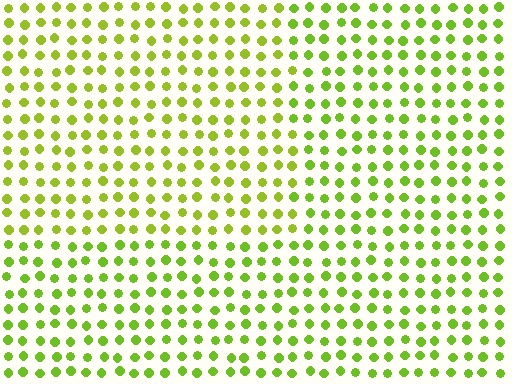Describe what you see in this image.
The image is filled with small lime elements in a uniform arrangement. A rectangle-shaped region is visible where the elements are tinted to a slightly different hue, forming a subtle color boundary.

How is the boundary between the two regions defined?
The boundary is defined purely by a slight shift in hue (about 15 degrees). Spacing, size, and orientation are identical on both sides.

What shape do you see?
I see a rectangle.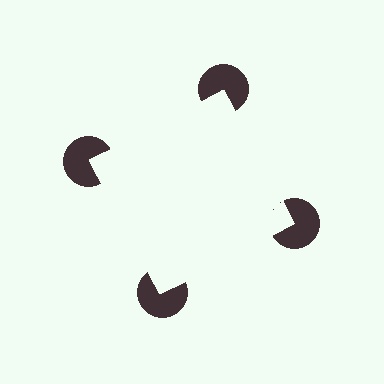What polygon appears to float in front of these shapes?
An illusory square — its edges are inferred from the aligned wedge cuts in the pac-man discs, not physically drawn.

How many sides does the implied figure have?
4 sides.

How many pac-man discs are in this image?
There are 4 — one at each vertex of the illusory square.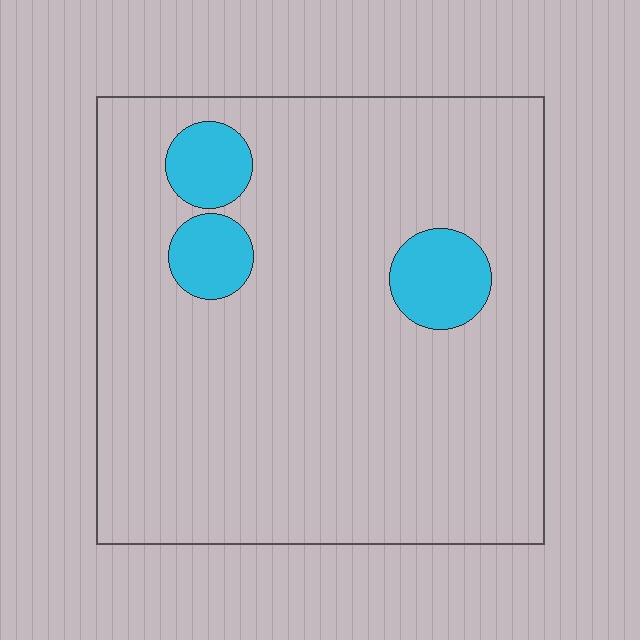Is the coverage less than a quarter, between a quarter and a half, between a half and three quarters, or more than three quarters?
Less than a quarter.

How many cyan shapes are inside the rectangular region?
3.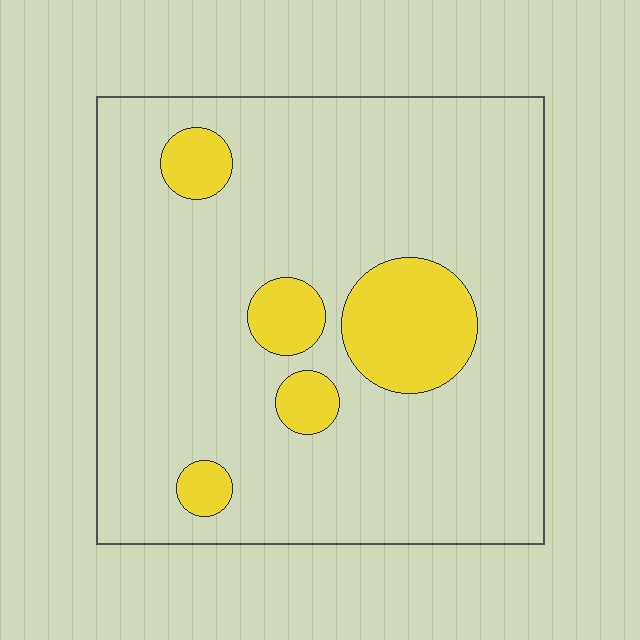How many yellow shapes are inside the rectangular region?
5.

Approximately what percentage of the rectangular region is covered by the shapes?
Approximately 15%.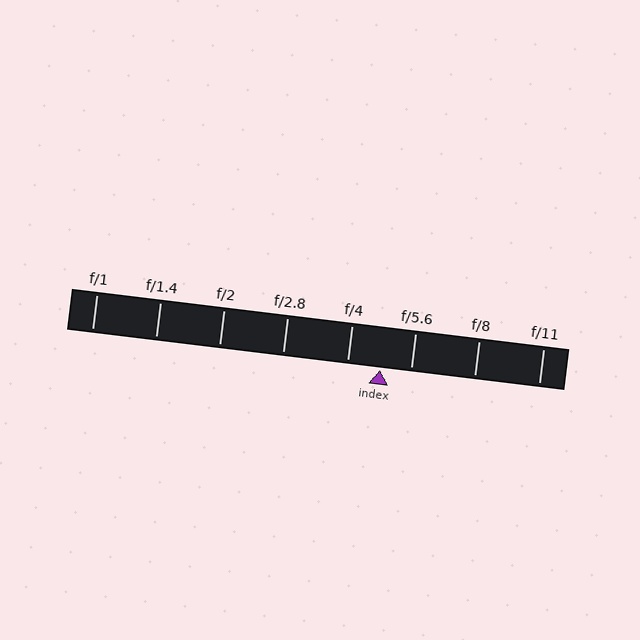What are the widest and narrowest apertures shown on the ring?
The widest aperture shown is f/1 and the narrowest is f/11.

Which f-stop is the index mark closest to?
The index mark is closest to f/5.6.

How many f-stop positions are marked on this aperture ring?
There are 8 f-stop positions marked.